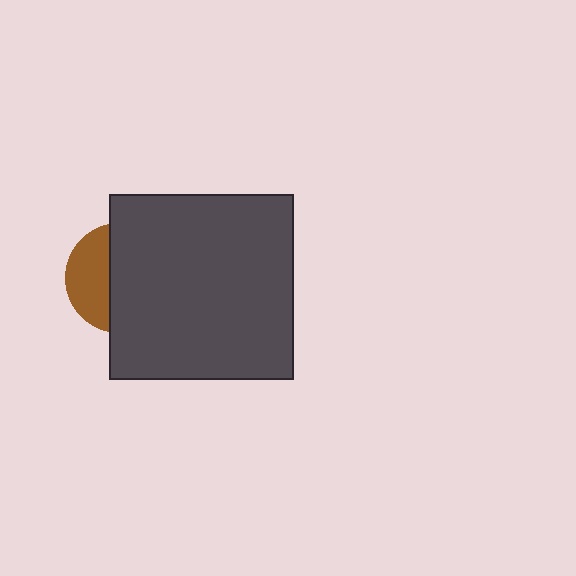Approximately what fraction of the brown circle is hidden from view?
Roughly 62% of the brown circle is hidden behind the dark gray square.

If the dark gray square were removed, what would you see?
You would see the complete brown circle.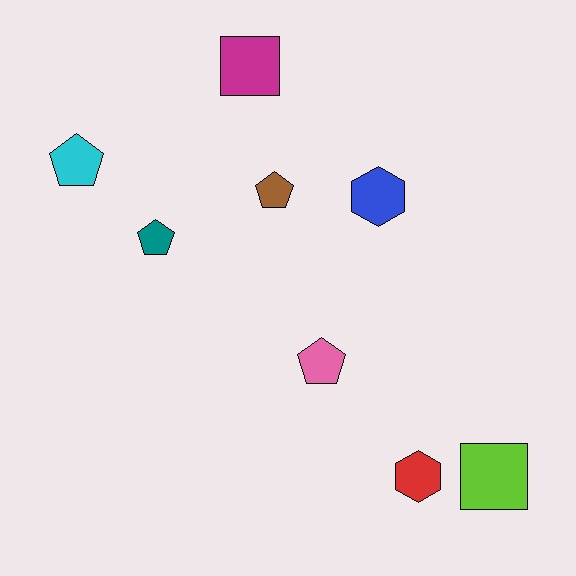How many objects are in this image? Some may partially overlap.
There are 8 objects.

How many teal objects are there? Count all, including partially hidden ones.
There is 1 teal object.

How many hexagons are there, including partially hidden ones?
There are 2 hexagons.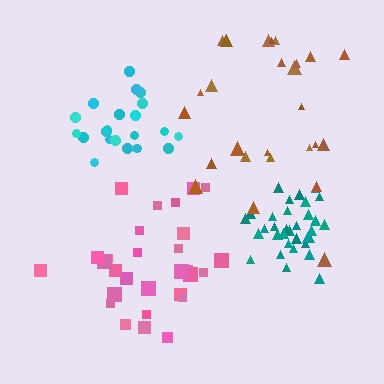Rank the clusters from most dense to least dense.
teal, cyan, pink, brown.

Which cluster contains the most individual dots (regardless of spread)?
Teal (33).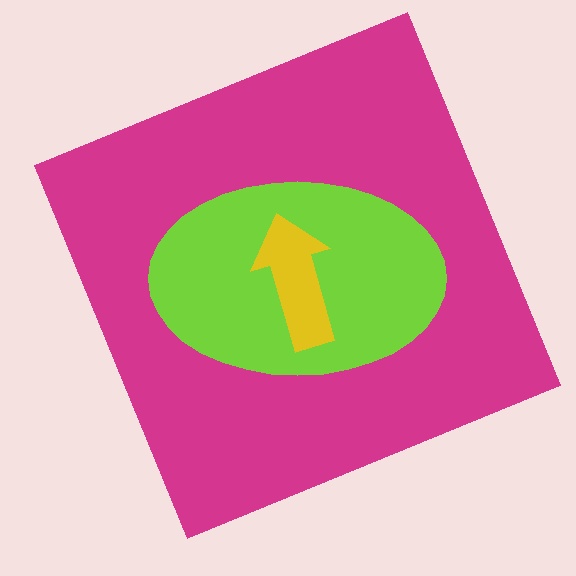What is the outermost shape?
The magenta square.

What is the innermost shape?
The yellow arrow.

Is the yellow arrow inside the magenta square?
Yes.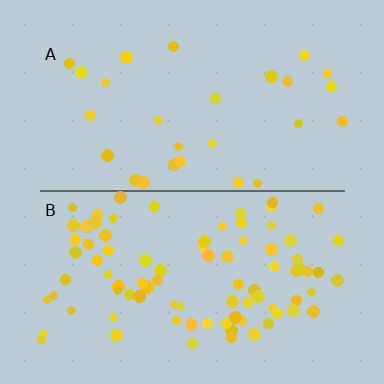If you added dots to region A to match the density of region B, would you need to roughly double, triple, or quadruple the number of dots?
Approximately triple.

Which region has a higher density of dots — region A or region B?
B (the bottom).